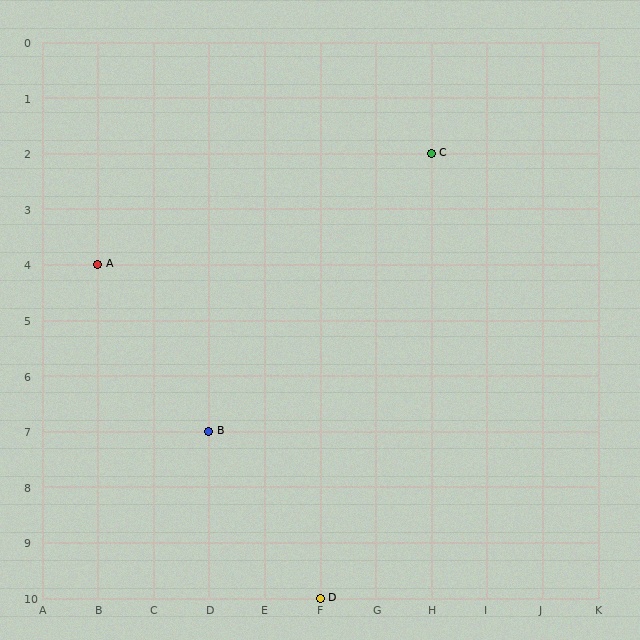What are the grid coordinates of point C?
Point C is at grid coordinates (H, 2).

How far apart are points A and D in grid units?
Points A and D are 4 columns and 6 rows apart (about 7.2 grid units diagonally).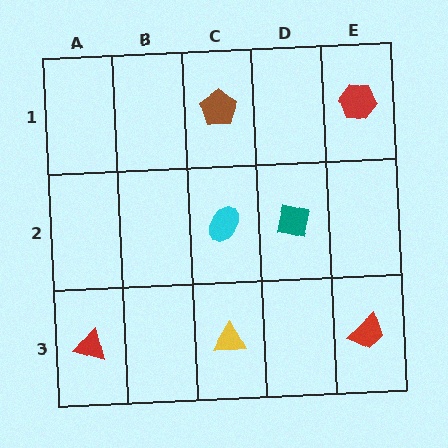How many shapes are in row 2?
2 shapes.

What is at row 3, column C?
A yellow triangle.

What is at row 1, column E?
A red hexagon.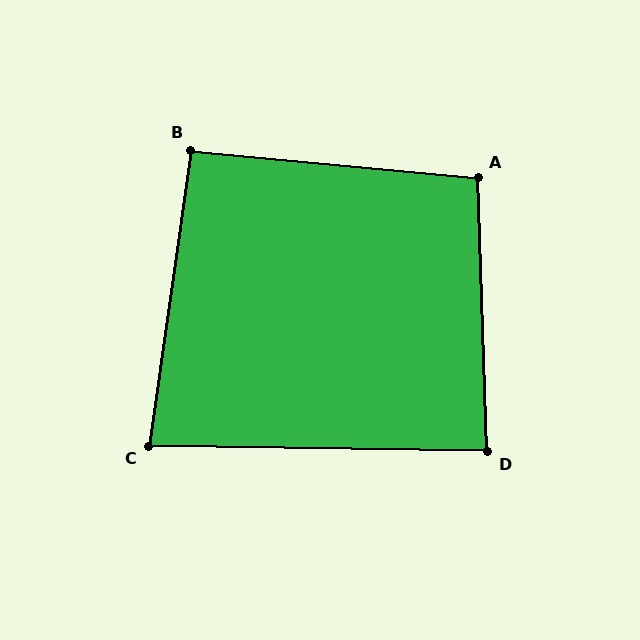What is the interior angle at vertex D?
Approximately 87 degrees (approximately right).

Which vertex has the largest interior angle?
A, at approximately 97 degrees.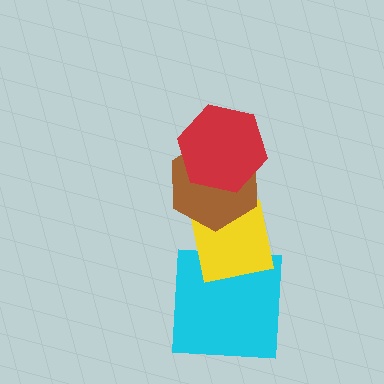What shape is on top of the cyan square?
The yellow square is on top of the cyan square.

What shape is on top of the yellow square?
The brown hexagon is on top of the yellow square.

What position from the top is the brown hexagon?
The brown hexagon is 2nd from the top.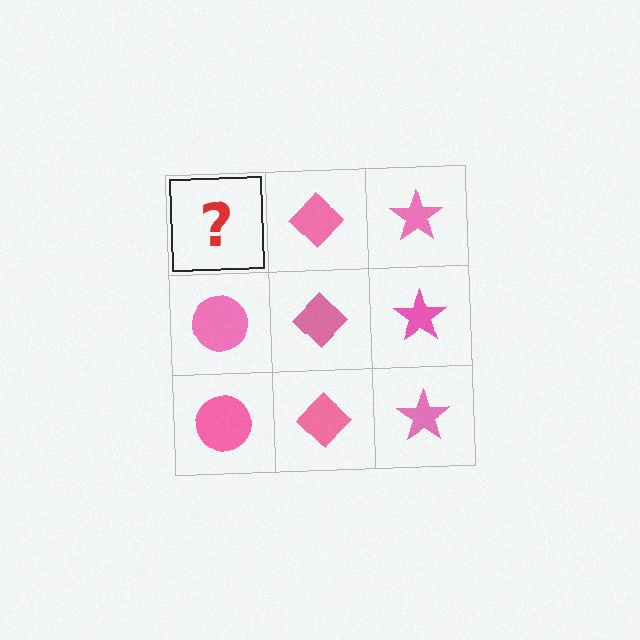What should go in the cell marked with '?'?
The missing cell should contain a pink circle.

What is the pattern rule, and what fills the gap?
The rule is that each column has a consistent shape. The gap should be filled with a pink circle.